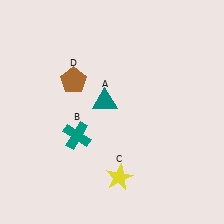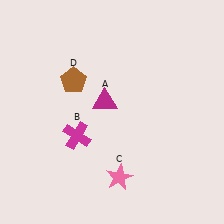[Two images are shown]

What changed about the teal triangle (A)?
In Image 1, A is teal. In Image 2, it changed to magenta.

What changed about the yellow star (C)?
In Image 1, C is yellow. In Image 2, it changed to pink.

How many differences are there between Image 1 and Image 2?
There are 3 differences between the two images.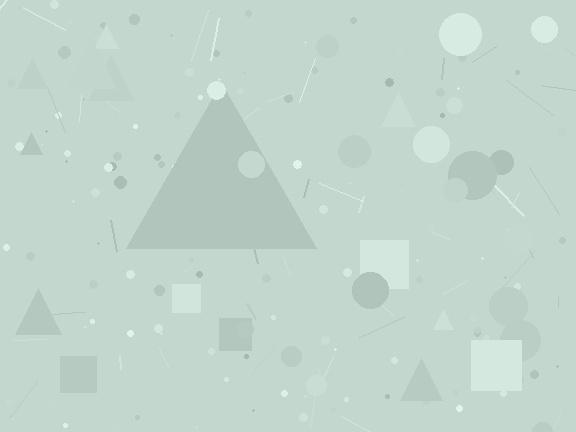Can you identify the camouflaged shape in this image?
The camouflaged shape is a triangle.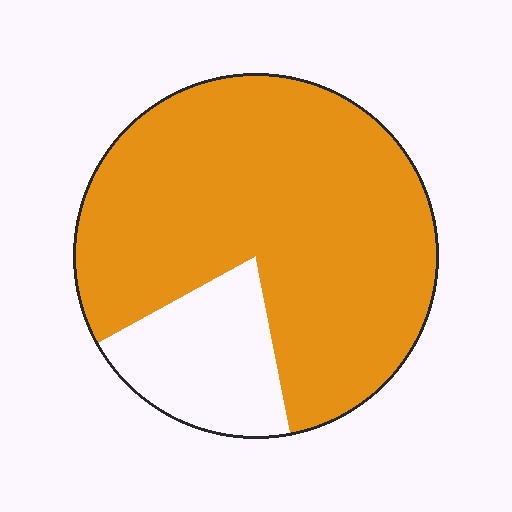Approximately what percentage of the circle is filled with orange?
Approximately 80%.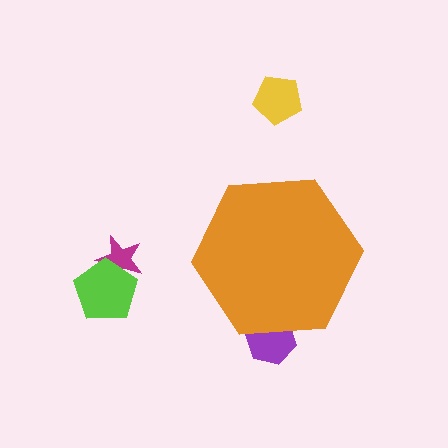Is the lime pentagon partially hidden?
No, the lime pentagon is fully visible.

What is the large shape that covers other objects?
An orange hexagon.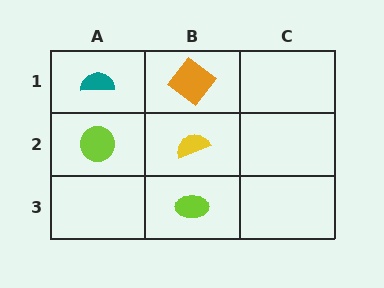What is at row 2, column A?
A lime circle.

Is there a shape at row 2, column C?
No, that cell is empty.